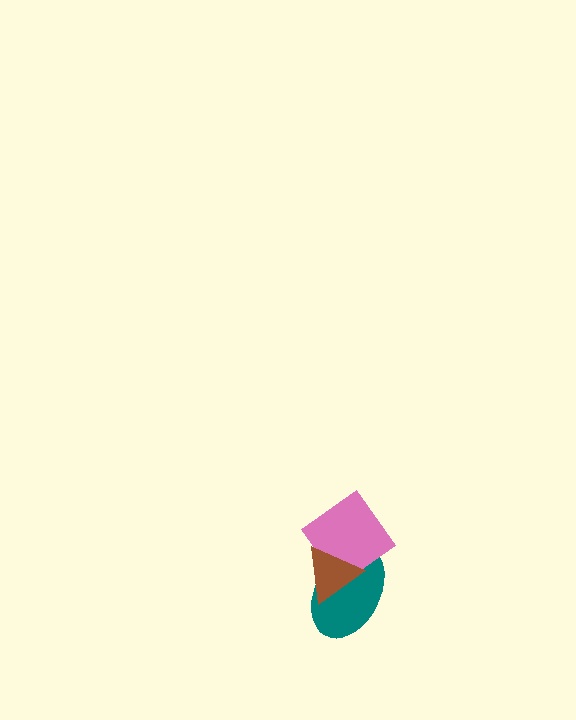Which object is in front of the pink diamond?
The brown triangle is in front of the pink diamond.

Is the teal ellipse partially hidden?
Yes, it is partially covered by another shape.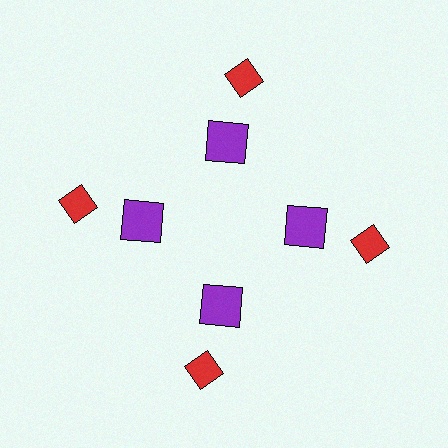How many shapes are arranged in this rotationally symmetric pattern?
There are 8 shapes, arranged in 4 groups of 2.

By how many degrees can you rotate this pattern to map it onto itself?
The pattern maps onto itself every 90 degrees of rotation.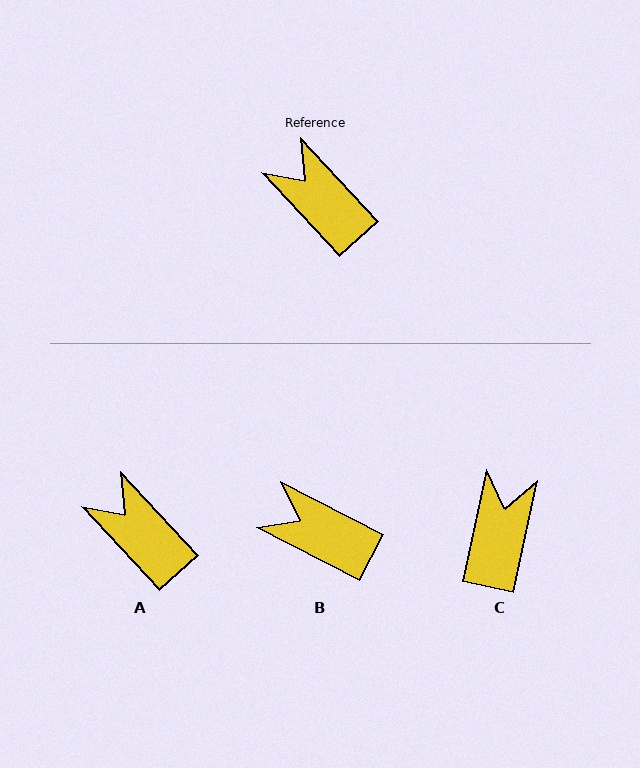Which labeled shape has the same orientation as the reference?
A.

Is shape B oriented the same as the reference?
No, it is off by about 20 degrees.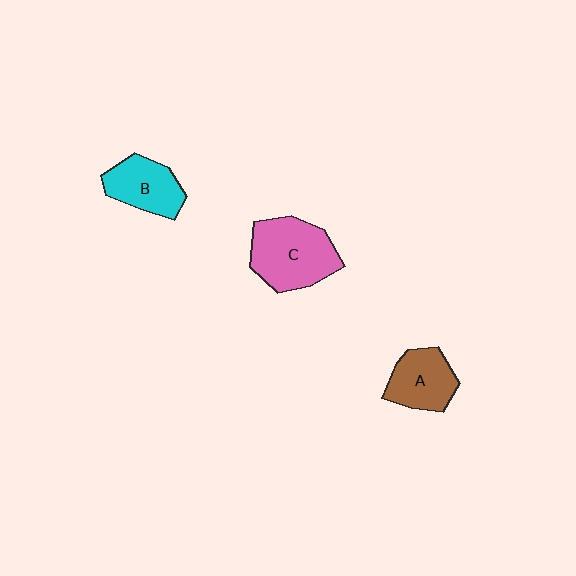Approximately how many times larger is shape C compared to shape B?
Approximately 1.5 times.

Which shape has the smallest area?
Shape A (brown).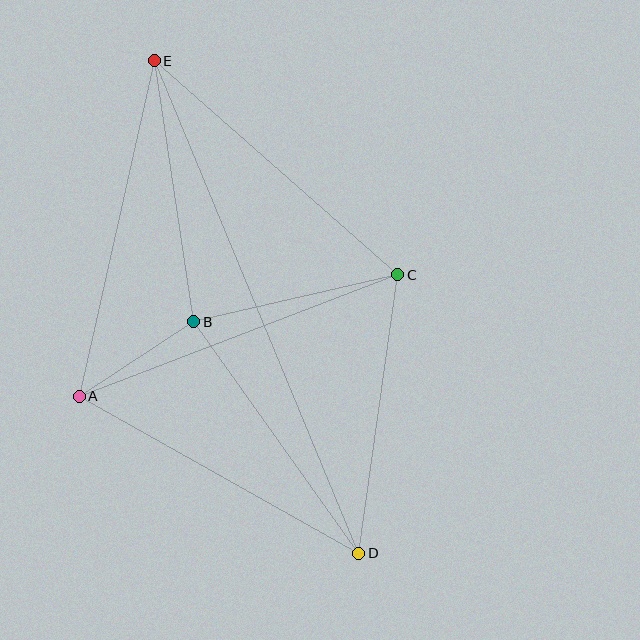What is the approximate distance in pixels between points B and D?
The distance between B and D is approximately 284 pixels.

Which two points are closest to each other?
Points A and B are closest to each other.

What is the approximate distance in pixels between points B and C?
The distance between B and C is approximately 209 pixels.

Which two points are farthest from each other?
Points D and E are farthest from each other.